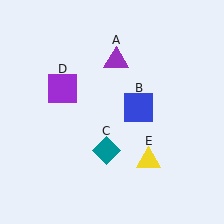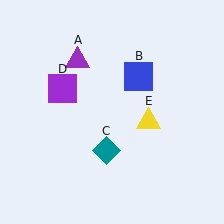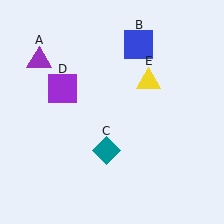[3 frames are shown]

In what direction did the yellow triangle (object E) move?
The yellow triangle (object E) moved up.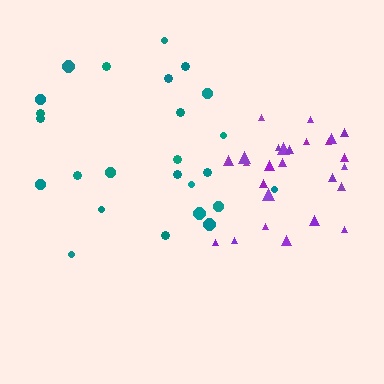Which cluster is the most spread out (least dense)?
Teal.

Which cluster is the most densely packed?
Purple.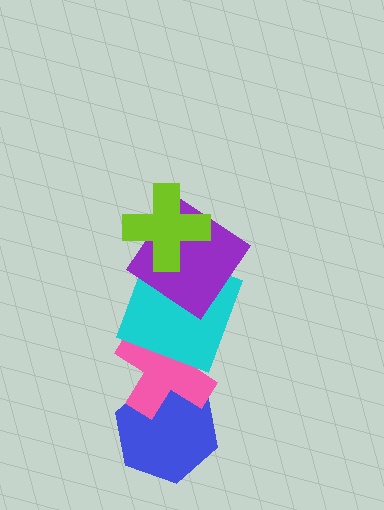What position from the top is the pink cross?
The pink cross is 4th from the top.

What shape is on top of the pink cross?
The cyan square is on top of the pink cross.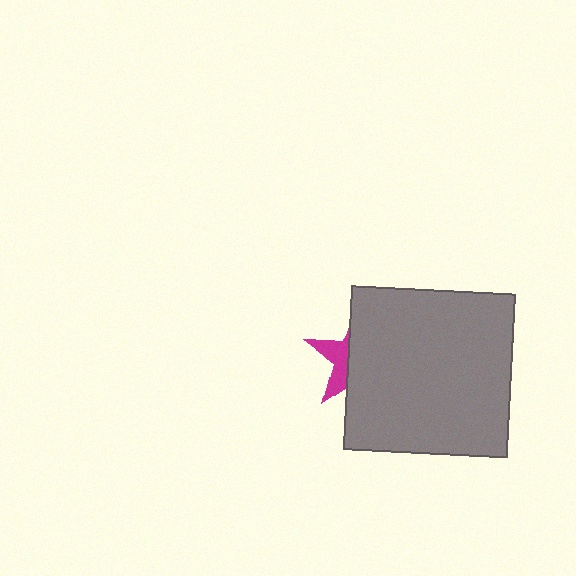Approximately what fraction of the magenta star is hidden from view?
Roughly 66% of the magenta star is hidden behind the gray square.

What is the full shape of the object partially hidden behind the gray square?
The partially hidden object is a magenta star.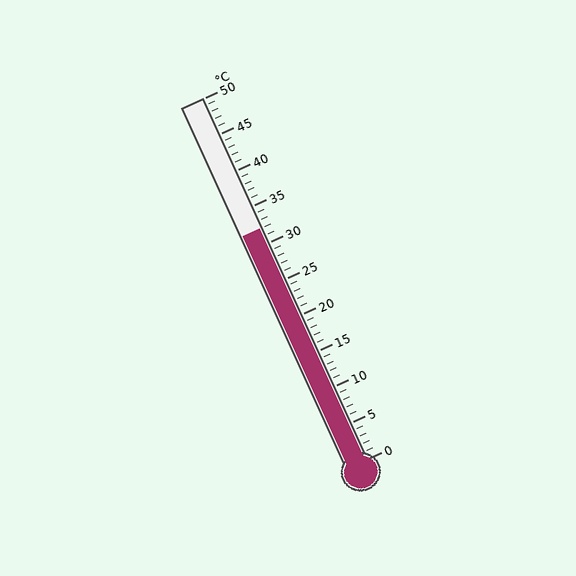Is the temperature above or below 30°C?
The temperature is above 30°C.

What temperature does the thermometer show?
The thermometer shows approximately 32°C.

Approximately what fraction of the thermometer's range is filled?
The thermometer is filled to approximately 65% of its range.